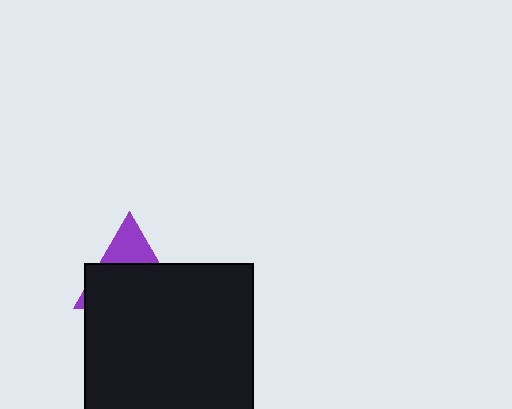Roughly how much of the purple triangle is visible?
A small part of it is visible (roughly 31%).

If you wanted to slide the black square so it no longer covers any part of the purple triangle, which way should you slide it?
Slide it down — that is the most direct way to separate the two shapes.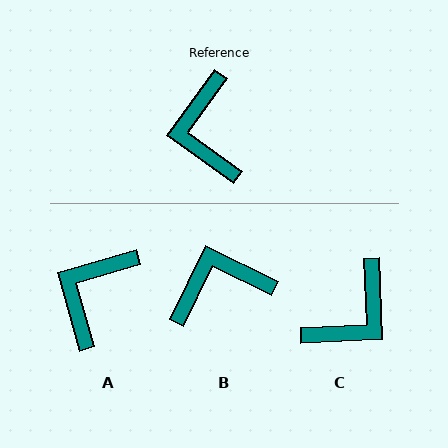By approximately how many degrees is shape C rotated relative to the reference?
Approximately 128 degrees counter-clockwise.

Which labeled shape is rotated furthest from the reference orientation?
C, about 128 degrees away.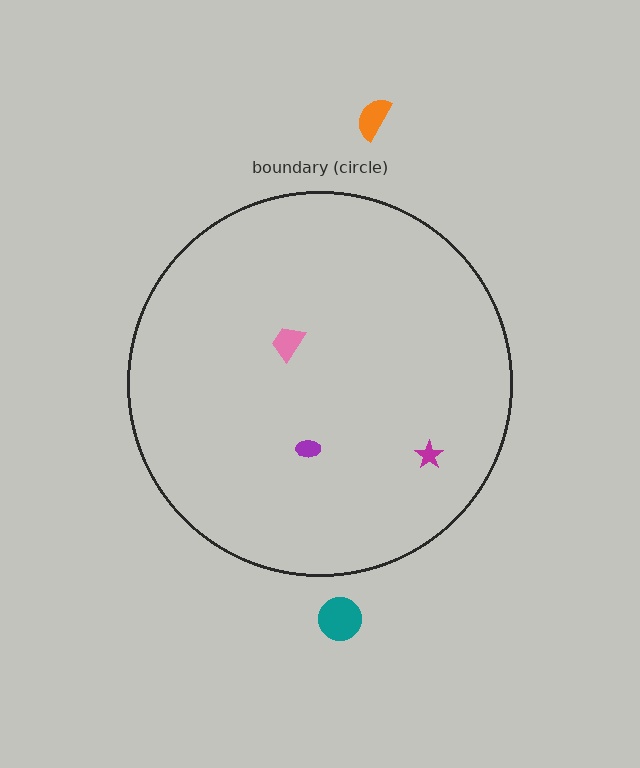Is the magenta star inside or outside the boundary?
Inside.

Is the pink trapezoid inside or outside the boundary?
Inside.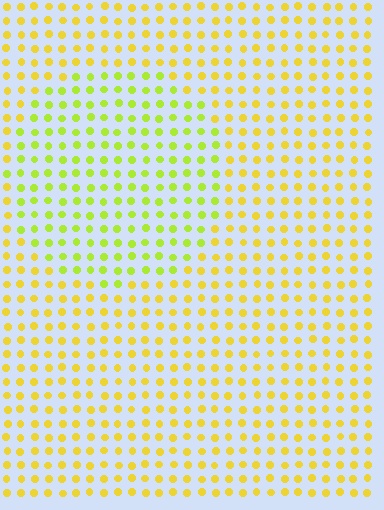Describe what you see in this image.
The image is filled with small yellow elements in a uniform arrangement. A circle-shaped region is visible where the elements are tinted to a slightly different hue, forming a subtle color boundary.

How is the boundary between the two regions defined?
The boundary is defined purely by a slight shift in hue (about 29 degrees). Spacing, size, and orientation are identical on both sides.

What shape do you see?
I see a circle.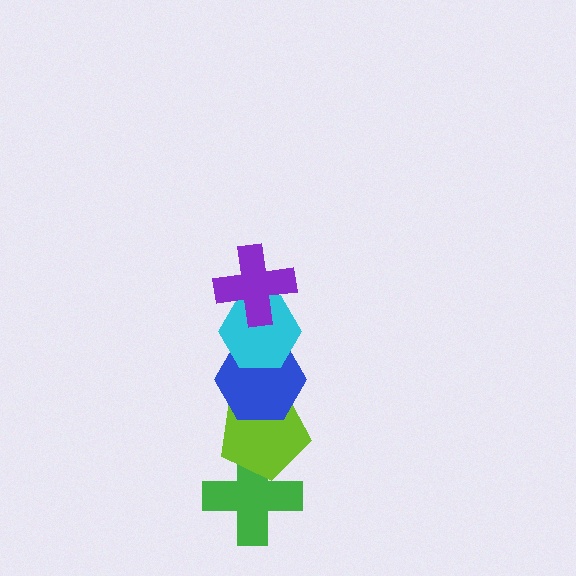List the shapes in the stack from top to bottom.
From top to bottom: the purple cross, the cyan hexagon, the blue hexagon, the lime pentagon, the green cross.